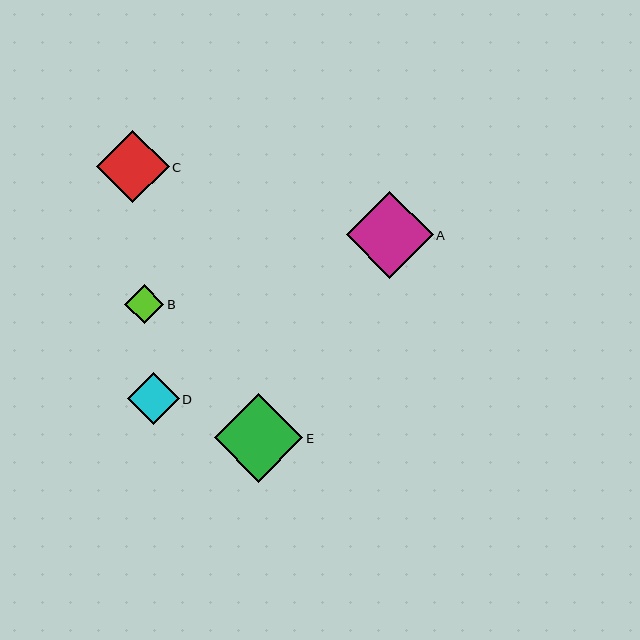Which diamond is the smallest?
Diamond B is the smallest with a size of approximately 39 pixels.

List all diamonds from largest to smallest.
From largest to smallest: E, A, C, D, B.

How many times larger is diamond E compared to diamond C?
Diamond E is approximately 1.2 times the size of diamond C.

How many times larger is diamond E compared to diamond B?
Diamond E is approximately 2.3 times the size of diamond B.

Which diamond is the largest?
Diamond E is the largest with a size of approximately 88 pixels.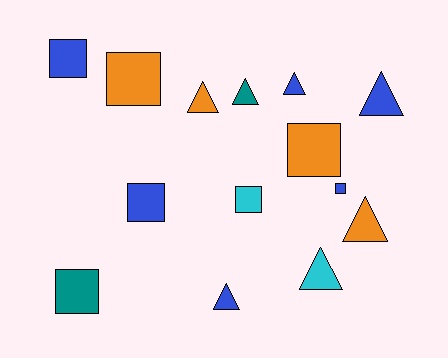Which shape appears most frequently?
Triangle, with 7 objects.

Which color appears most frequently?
Blue, with 6 objects.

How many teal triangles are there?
There is 1 teal triangle.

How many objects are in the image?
There are 14 objects.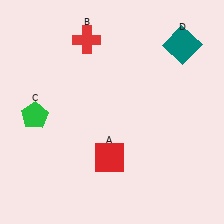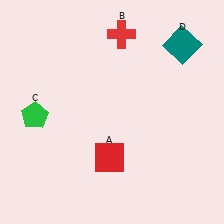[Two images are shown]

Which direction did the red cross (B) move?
The red cross (B) moved right.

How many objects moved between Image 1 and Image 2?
1 object moved between the two images.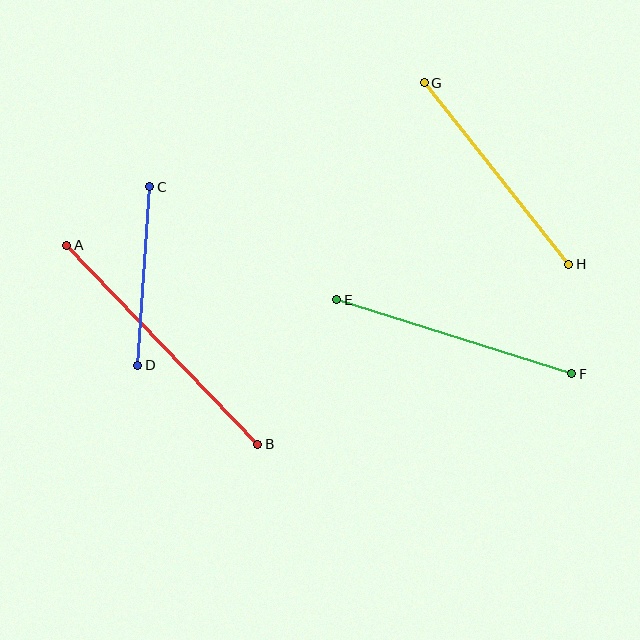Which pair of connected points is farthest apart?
Points A and B are farthest apart.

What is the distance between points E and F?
The distance is approximately 246 pixels.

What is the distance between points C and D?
The distance is approximately 179 pixels.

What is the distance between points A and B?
The distance is approximately 276 pixels.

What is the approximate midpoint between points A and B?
The midpoint is at approximately (162, 345) pixels.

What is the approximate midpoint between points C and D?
The midpoint is at approximately (144, 276) pixels.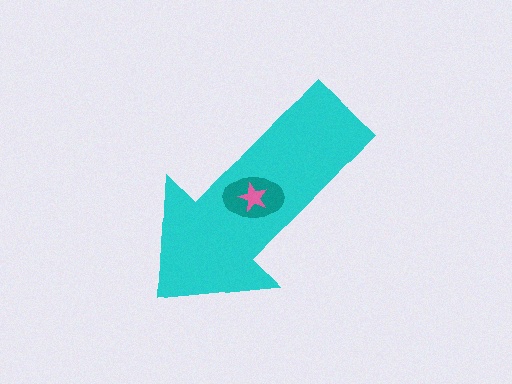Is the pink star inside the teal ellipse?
Yes.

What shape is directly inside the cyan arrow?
The teal ellipse.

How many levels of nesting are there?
3.